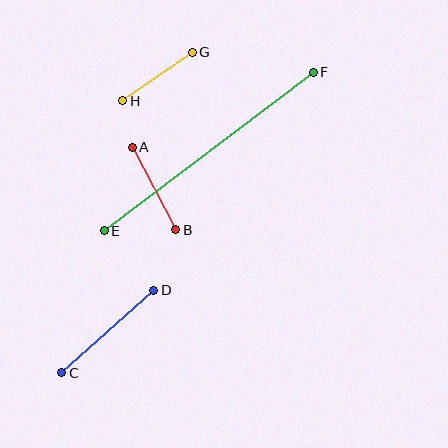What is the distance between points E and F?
The distance is approximately 263 pixels.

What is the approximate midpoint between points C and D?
The midpoint is at approximately (108, 331) pixels.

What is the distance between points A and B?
The distance is approximately 93 pixels.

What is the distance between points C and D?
The distance is approximately 124 pixels.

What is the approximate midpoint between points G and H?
The midpoint is at approximately (157, 76) pixels.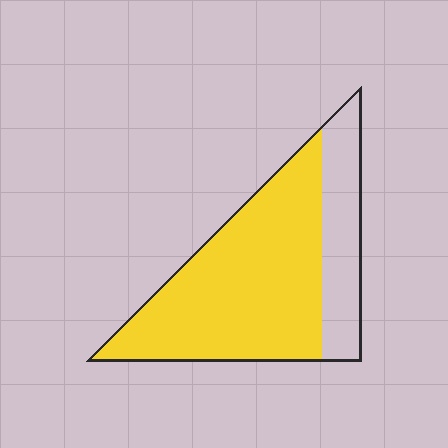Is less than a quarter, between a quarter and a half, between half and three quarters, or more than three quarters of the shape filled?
Between half and three quarters.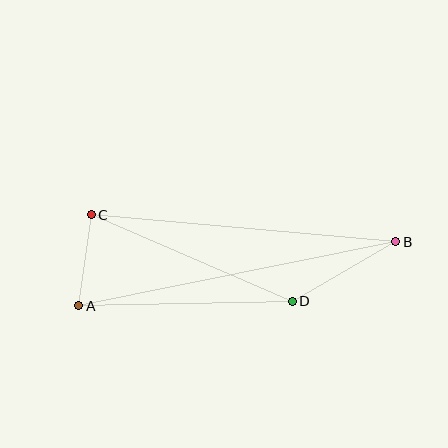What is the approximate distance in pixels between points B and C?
The distance between B and C is approximately 306 pixels.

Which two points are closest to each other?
Points A and C are closest to each other.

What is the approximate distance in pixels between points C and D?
The distance between C and D is approximately 219 pixels.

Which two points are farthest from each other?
Points A and B are farthest from each other.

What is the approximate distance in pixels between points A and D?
The distance between A and D is approximately 214 pixels.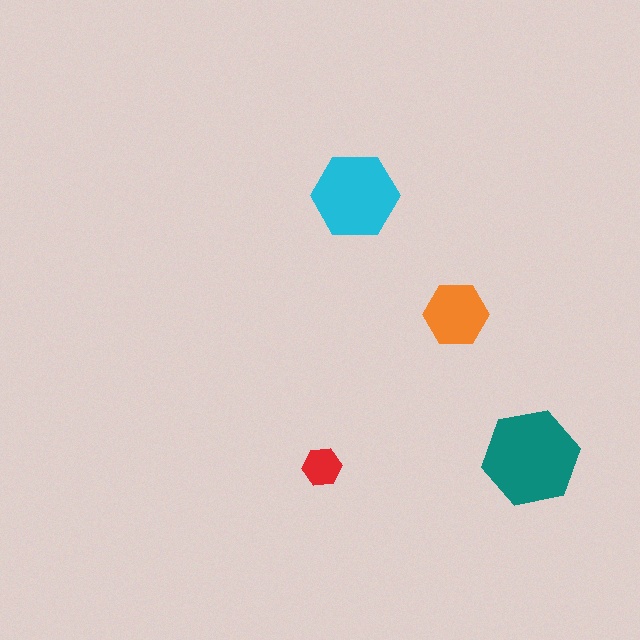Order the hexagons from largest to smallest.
the teal one, the cyan one, the orange one, the red one.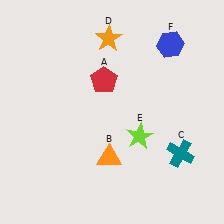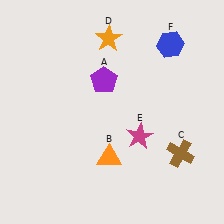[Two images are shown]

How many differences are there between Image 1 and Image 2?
There are 3 differences between the two images.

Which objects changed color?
A changed from red to purple. C changed from teal to brown. E changed from lime to magenta.